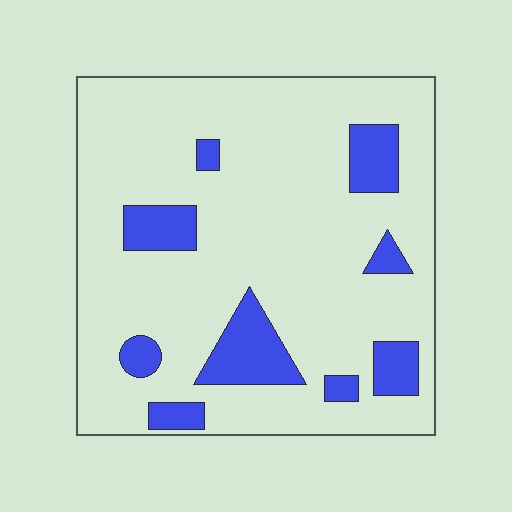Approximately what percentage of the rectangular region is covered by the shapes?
Approximately 15%.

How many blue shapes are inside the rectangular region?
9.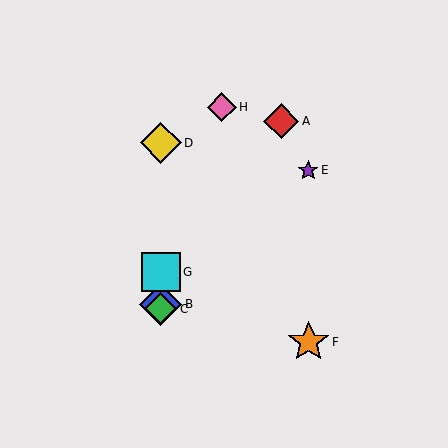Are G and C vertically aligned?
Yes, both are at x≈161.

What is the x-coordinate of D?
Object D is at x≈161.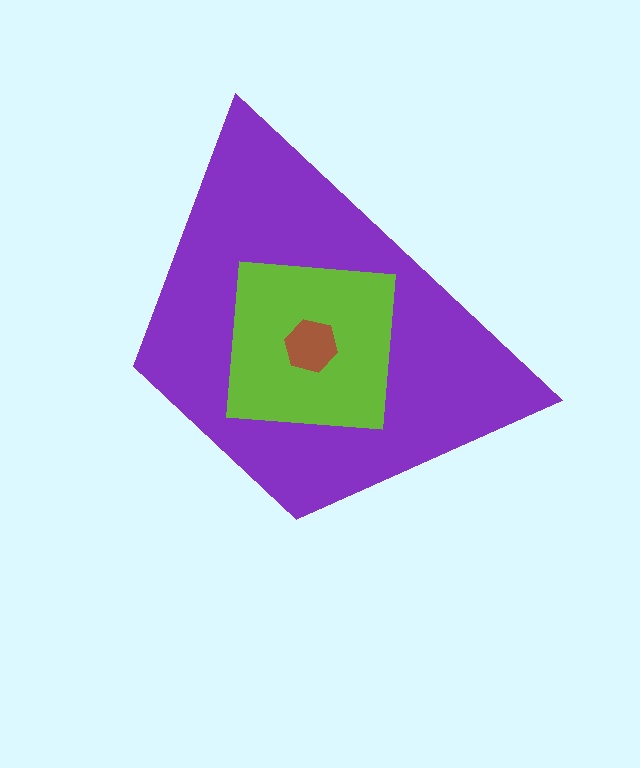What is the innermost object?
The brown hexagon.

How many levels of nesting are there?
3.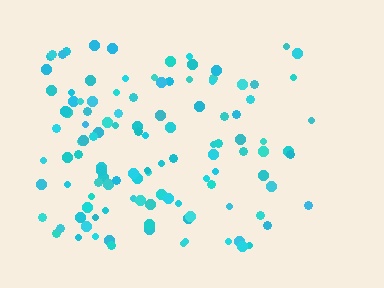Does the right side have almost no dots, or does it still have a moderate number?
Still a moderate number, just noticeably fewer than the left.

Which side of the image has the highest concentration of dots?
The left.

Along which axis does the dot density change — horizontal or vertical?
Horizontal.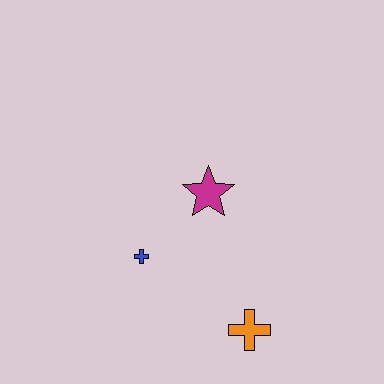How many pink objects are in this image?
There are no pink objects.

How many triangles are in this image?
There are no triangles.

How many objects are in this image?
There are 3 objects.